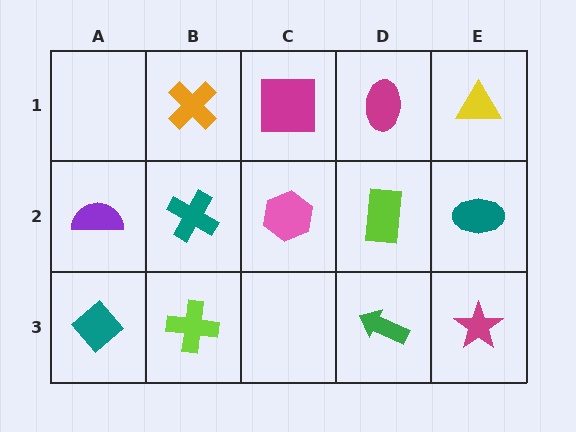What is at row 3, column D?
A green arrow.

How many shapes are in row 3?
4 shapes.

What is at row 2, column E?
A teal ellipse.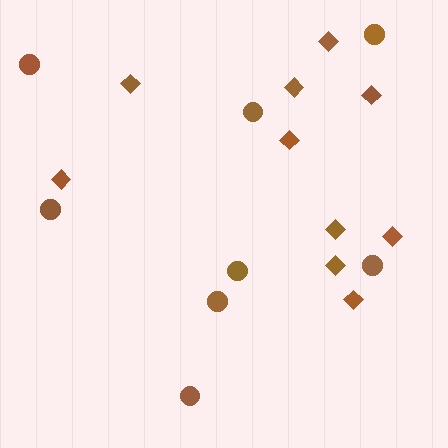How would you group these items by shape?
There are 2 groups: one group of circles (8) and one group of diamonds (10).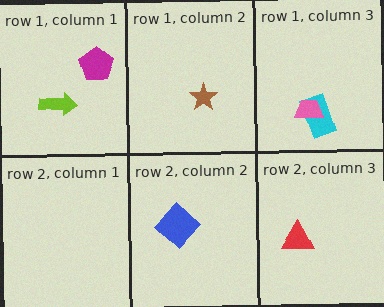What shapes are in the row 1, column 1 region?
The lime arrow, the magenta pentagon.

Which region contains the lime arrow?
The row 1, column 1 region.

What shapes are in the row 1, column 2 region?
The brown star.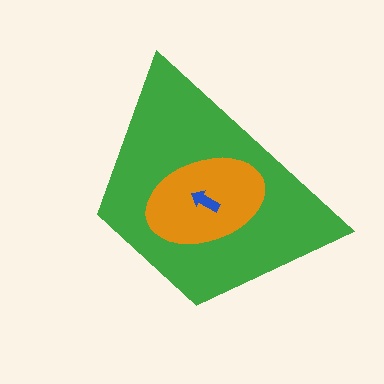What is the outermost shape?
The green trapezoid.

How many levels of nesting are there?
3.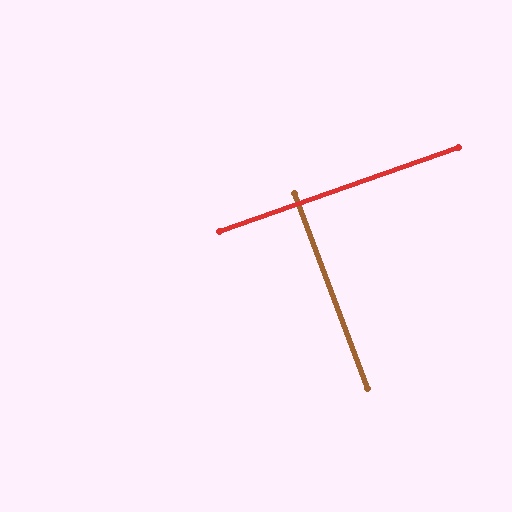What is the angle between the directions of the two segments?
Approximately 89 degrees.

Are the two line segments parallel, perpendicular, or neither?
Perpendicular — they meet at approximately 89°.